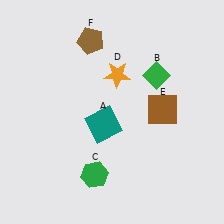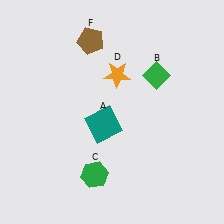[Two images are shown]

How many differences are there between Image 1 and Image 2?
There is 1 difference between the two images.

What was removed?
The brown square (E) was removed in Image 2.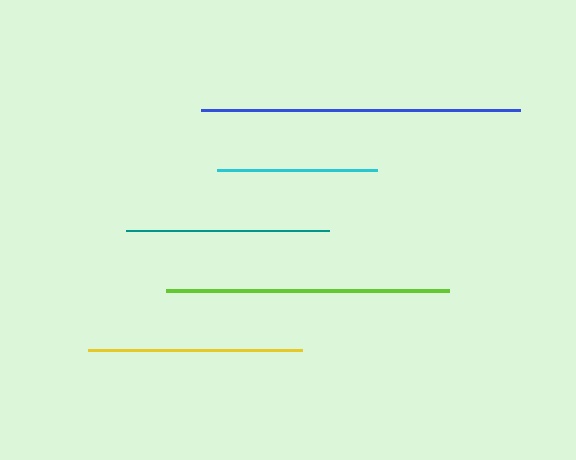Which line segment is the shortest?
The cyan line is the shortest at approximately 161 pixels.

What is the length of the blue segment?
The blue segment is approximately 319 pixels long.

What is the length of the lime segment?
The lime segment is approximately 284 pixels long.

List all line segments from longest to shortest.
From longest to shortest: blue, lime, yellow, teal, cyan.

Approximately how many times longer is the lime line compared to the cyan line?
The lime line is approximately 1.8 times the length of the cyan line.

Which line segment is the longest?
The blue line is the longest at approximately 319 pixels.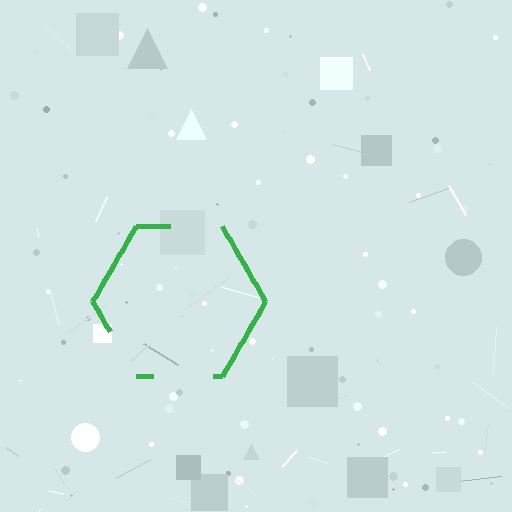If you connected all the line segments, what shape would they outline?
They would outline a hexagon.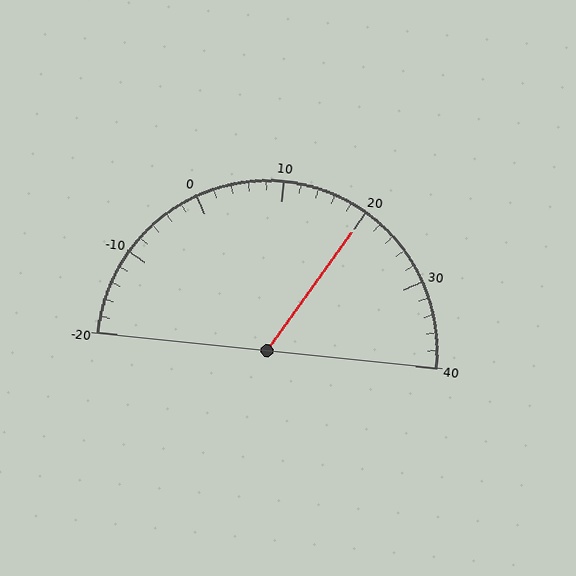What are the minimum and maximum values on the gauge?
The gauge ranges from -20 to 40.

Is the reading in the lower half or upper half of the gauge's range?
The reading is in the upper half of the range (-20 to 40).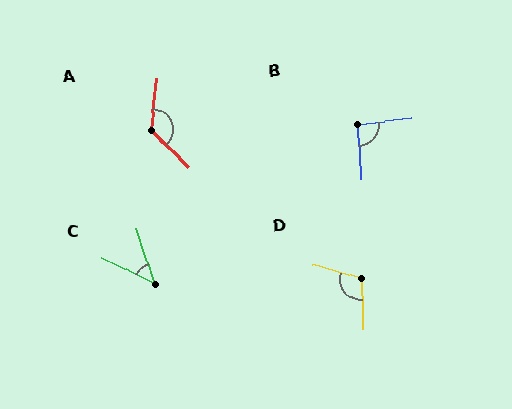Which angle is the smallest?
C, at approximately 45 degrees.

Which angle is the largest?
A, at approximately 129 degrees.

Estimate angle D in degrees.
Approximately 108 degrees.